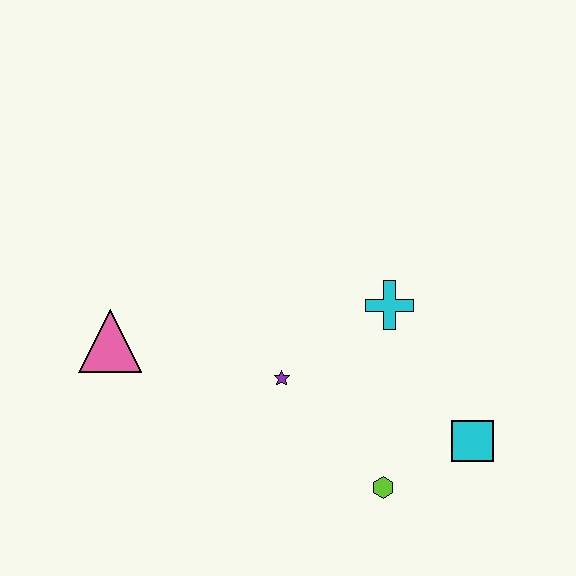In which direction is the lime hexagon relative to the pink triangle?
The lime hexagon is to the right of the pink triangle.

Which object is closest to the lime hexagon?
The cyan square is closest to the lime hexagon.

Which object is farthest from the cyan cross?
The pink triangle is farthest from the cyan cross.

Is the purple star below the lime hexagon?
No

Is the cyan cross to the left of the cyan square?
Yes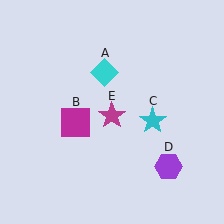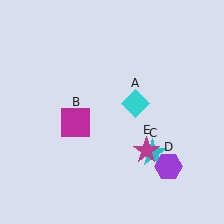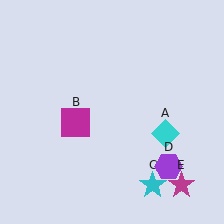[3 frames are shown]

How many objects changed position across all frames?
3 objects changed position: cyan diamond (object A), cyan star (object C), magenta star (object E).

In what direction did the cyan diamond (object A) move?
The cyan diamond (object A) moved down and to the right.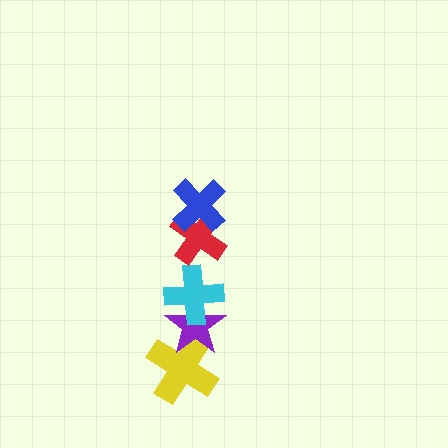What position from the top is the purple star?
The purple star is 4th from the top.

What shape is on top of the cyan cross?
The red cross is on top of the cyan cross.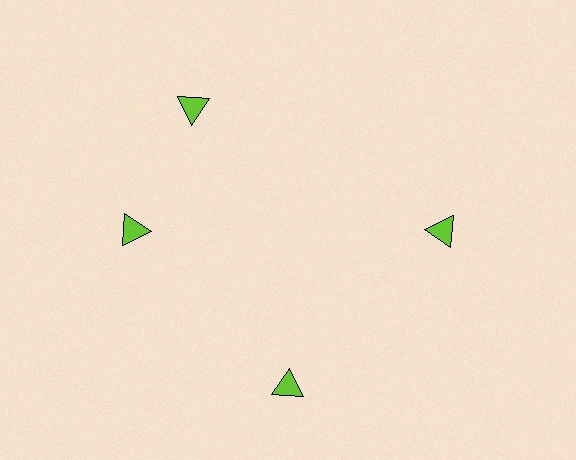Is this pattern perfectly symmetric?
No. The 4 lime triangles are arranged in a ring, but one element near the 12 o'clock position is rotated out of alignment along the ring, breaking the 4-fold rotational symmetry.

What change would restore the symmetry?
The symmetry would be restored by rotating it back into even spacing with its neighbors so that all 4 triangles sit at equal angles and equal distance from the center.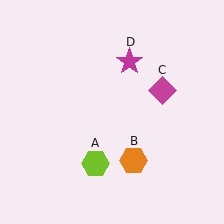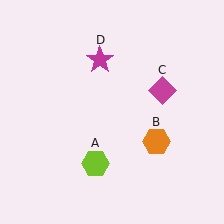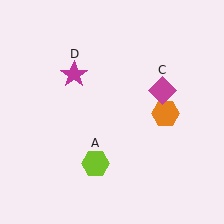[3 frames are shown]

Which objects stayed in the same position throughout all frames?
Lime hexagon (object A) and magenta diamond (object C) remained stationary.